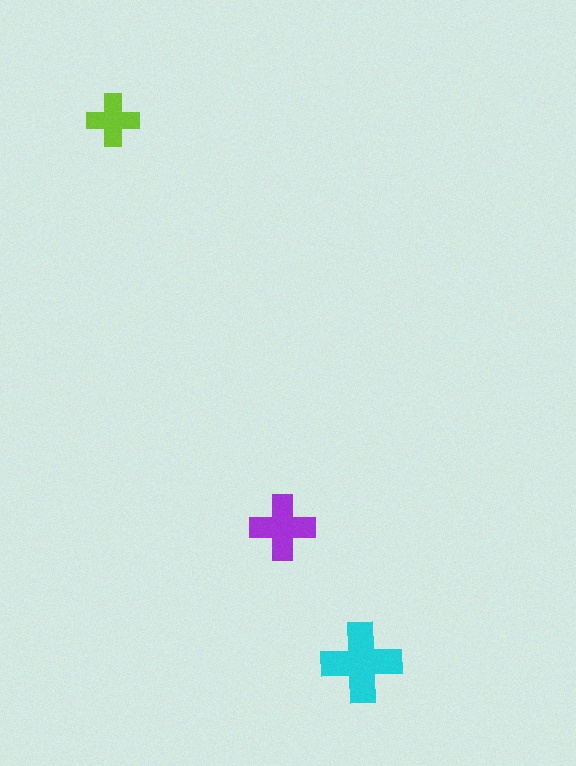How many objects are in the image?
There are 3 objects in the image.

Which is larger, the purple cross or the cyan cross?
The cyan one.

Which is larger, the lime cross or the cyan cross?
The cyan one.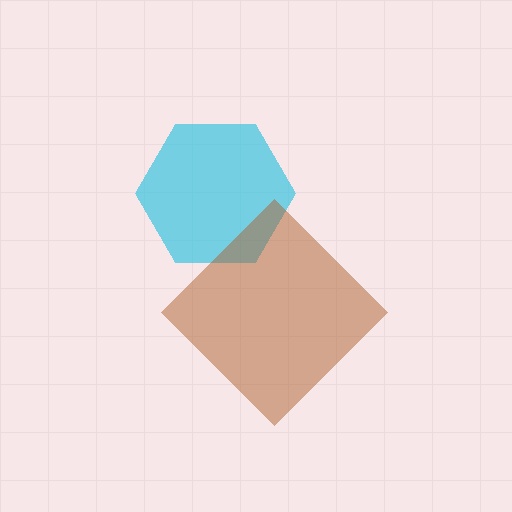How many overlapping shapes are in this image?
There are 2 overlapping shapes in the image.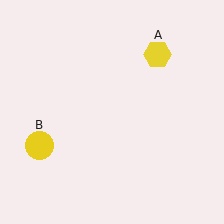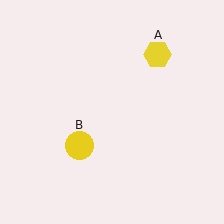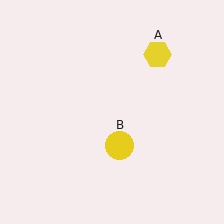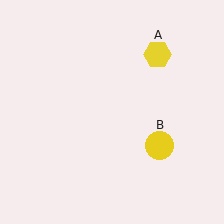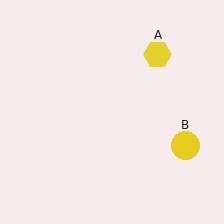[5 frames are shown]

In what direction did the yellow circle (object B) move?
The yellow circle (object B) moved right.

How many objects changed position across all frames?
1 object changed position: yellow circle (object B).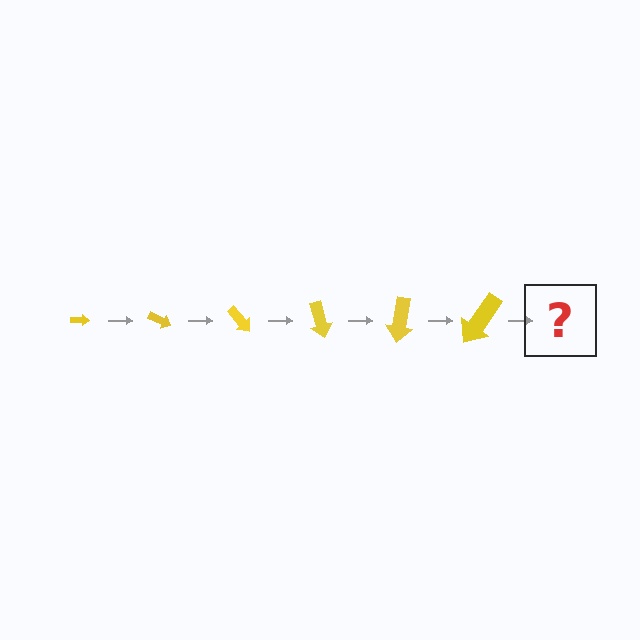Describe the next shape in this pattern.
It should be an arrow, larger than the previous one and rotated 150 degrees from the start.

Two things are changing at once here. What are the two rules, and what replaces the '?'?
The two rules are that the arrow grows larger each step and it rotates 25 degrees each step. The '?' should be an arrow, larger than the previous one and rotated 150 degrees from the start.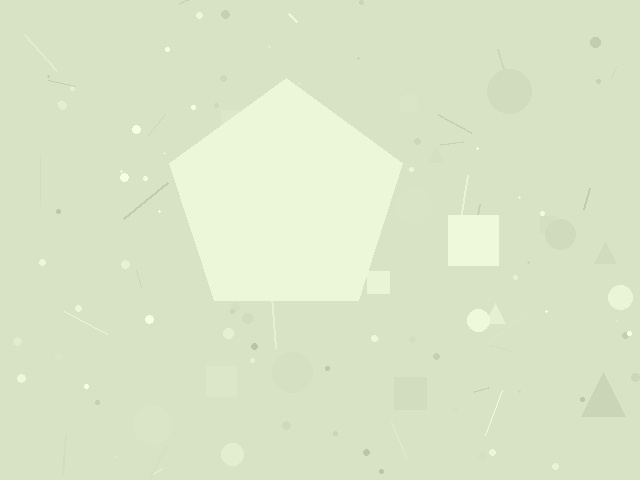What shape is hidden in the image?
A pentagon is hidden in the image.